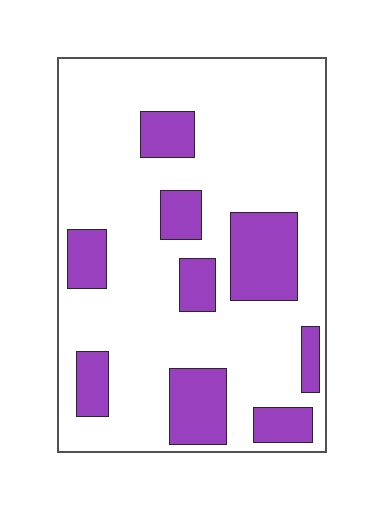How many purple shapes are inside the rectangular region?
9.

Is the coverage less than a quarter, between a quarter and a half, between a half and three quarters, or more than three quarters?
Less than a quarter.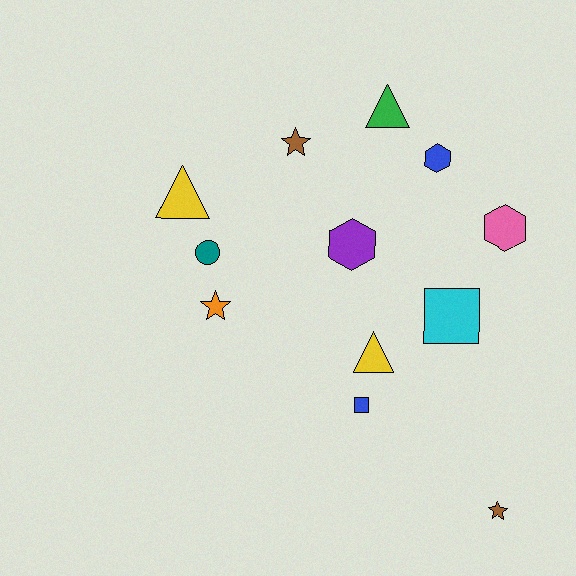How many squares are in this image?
There are 2 squares.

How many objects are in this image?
There are 12 objects.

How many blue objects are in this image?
There are 2 blue objects.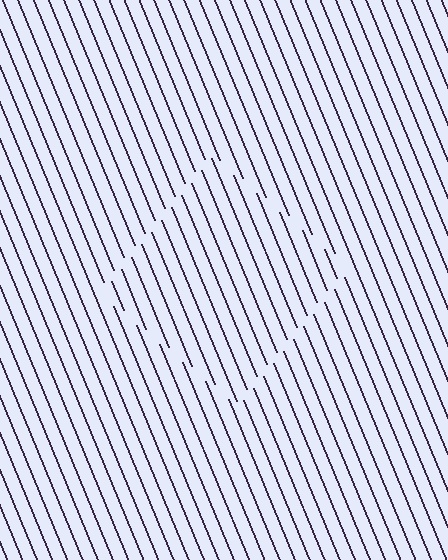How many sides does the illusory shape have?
4 sides — the line-ends trace a square.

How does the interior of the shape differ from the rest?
The interior of the shape contains the same grating, shifted by half a period — the contour is defined by the phase discontinuity where line-ends from the inner and outer gratings abut.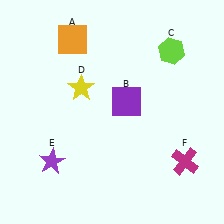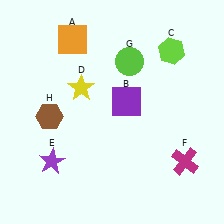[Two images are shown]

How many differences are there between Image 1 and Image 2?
There are 2 differences between the two images.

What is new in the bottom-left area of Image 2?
A brown hexagon (H) was added in the bottom-left area of Image 2.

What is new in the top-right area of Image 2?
A lime circle (G) was added in the top-right area of Image 2.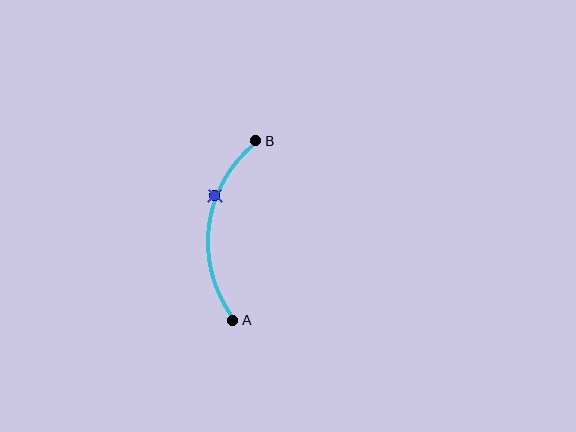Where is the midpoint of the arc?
The arc midpoint is the point on the curve farthest from the straight line joining A and B. It sits to the left of that line.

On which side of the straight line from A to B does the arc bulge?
The arc bulges to the left of the straight line connecting A and B.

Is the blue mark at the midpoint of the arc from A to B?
No. The blue mark lies on the arc but is closer to endpoint B. The arc midpoint would be at the point on the curve equidistant along the arc from both A and B.